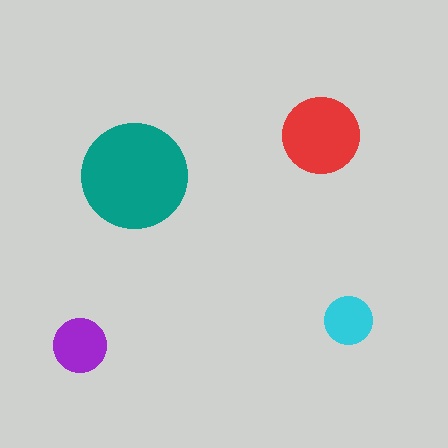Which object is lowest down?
The purple circle is bottommost.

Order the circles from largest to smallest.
the teal one, the red one, the purple one, the cyan one.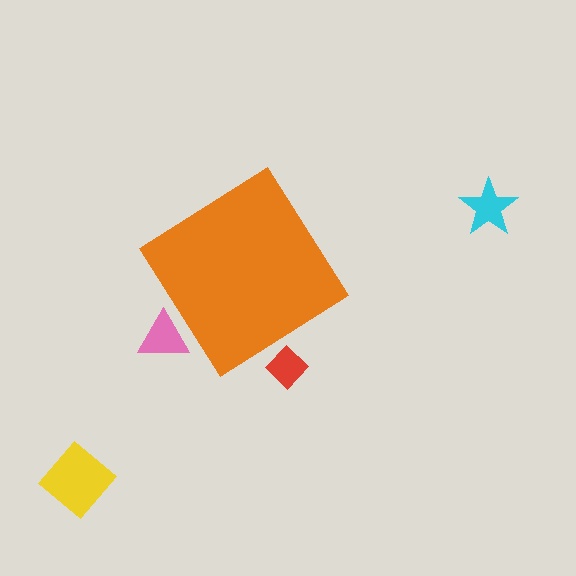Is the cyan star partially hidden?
No, the cyan star is fully visible.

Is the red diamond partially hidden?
Yes, the red diamond is partially hidden behind the orange diamond.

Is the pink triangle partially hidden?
Yes, the pink triangle is partially hidden behind the orange diamond.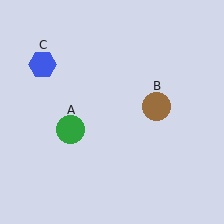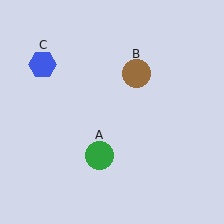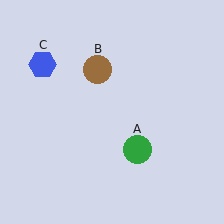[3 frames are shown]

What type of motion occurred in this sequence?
The green circle (object A), brown circle (object B) rotated counterclockwise around the center of the scene.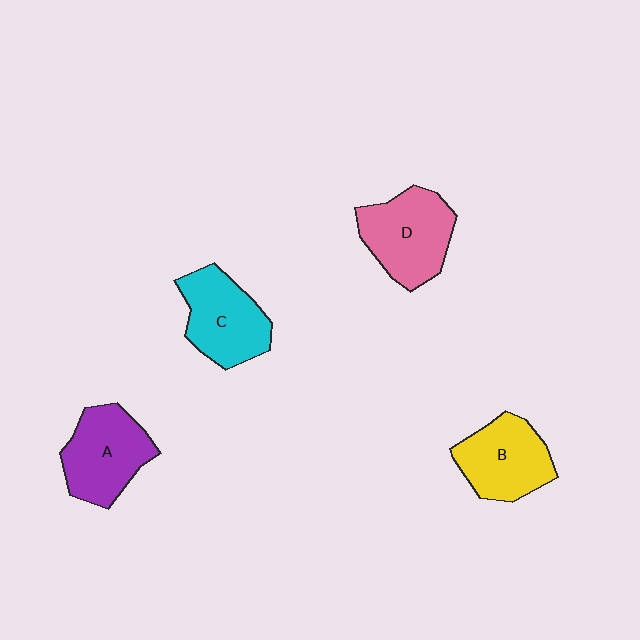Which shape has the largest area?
Shape D (pink).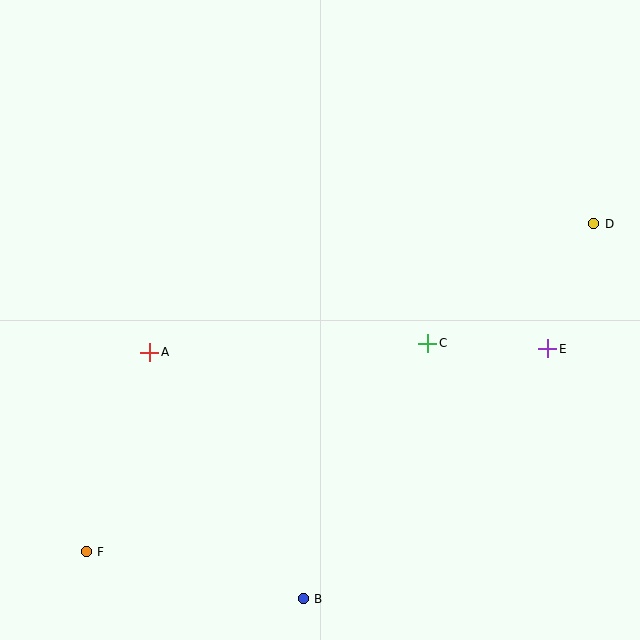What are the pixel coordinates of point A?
Point A is at (150, 352).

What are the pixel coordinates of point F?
Point F is at (86, 552).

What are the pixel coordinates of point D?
Point D is at (594, 224).